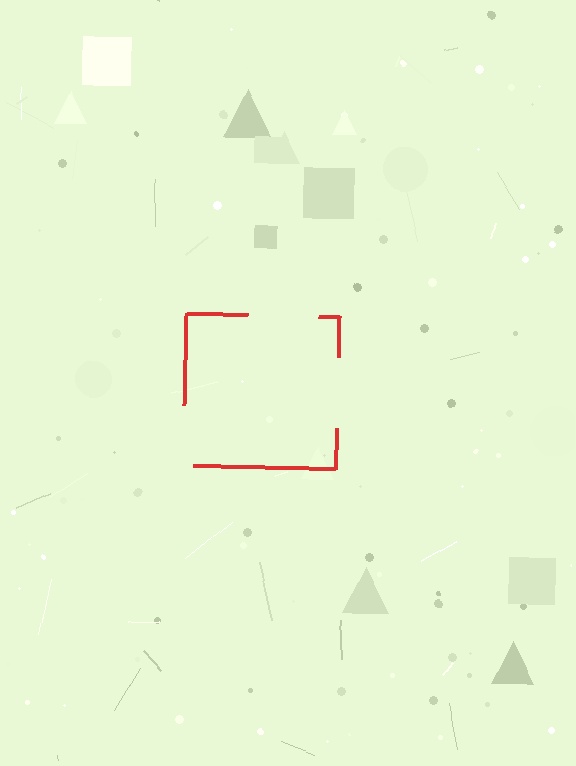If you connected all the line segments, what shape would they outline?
They would outline a square.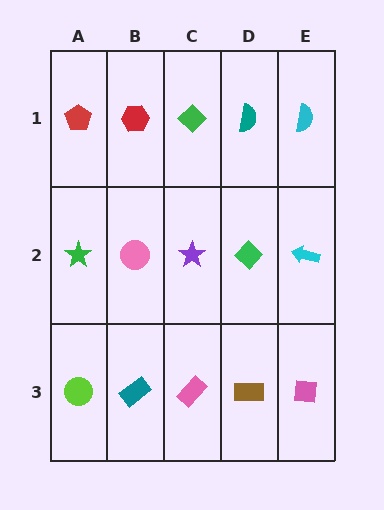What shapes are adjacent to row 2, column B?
A red hexagon (row 1, column B), a teal rectangle (row 3, column B), a green star (row 2, column A), a purple star (row 2, column C).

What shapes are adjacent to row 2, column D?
A teal semicircle (row 1, column D), a brown rectangle (row 3, column D), a purple star (row 2, column C), a cyan arrow (row 2, column E).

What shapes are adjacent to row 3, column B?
A pink circle (row 2, column B), a lime circle (row 3, column A), a pink rectangle (row 3, column C).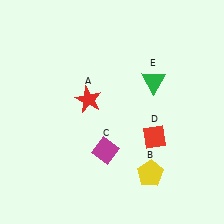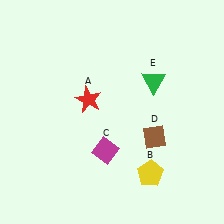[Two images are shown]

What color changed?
The diamond (D) changed from red in Image 1 to brown in Image 2.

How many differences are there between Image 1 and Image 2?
There is 1 difference between the two images.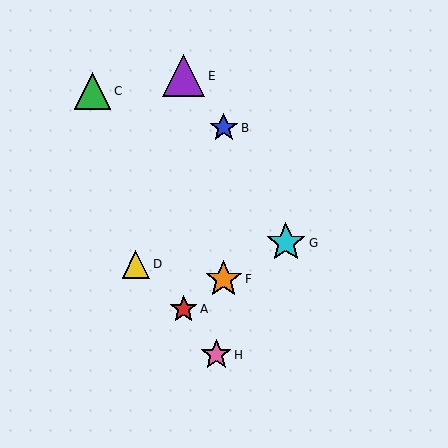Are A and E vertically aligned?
Yes, both are at x≈184.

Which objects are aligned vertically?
Objects A, E are aligned vertically.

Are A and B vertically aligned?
No, A is at x≈184 and B is at x≈224.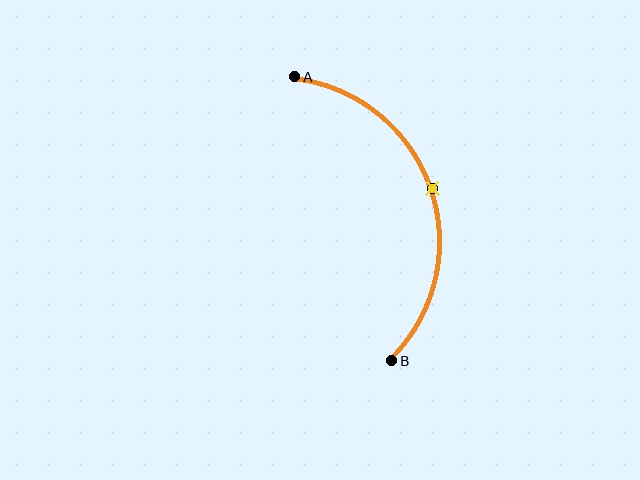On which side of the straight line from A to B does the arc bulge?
The arc bulges to the right of the straight line connecting A and B.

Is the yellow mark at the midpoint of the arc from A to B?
Yes. The yellow mark lies on the arc at equal arc-length from both A and B — it is the arc midpoint.